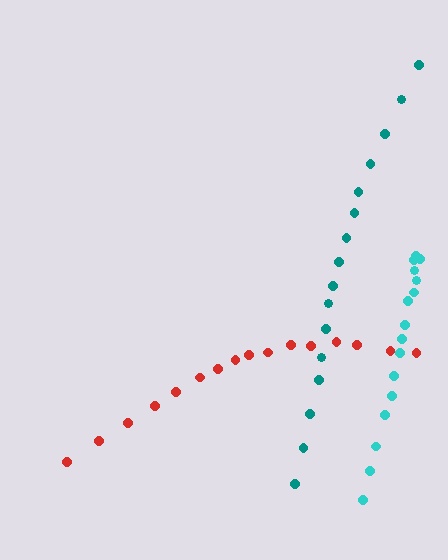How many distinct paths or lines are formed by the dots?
There are 3 distinct paths.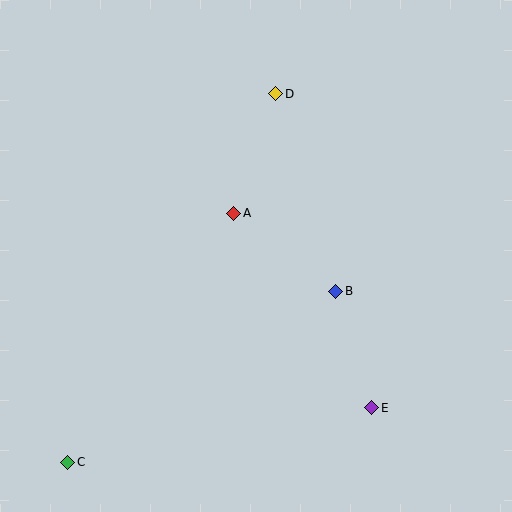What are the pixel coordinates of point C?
Point C is at (68, 462).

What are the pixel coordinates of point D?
Point D is at (276, 94).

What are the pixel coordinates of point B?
Point B is at (336, 291).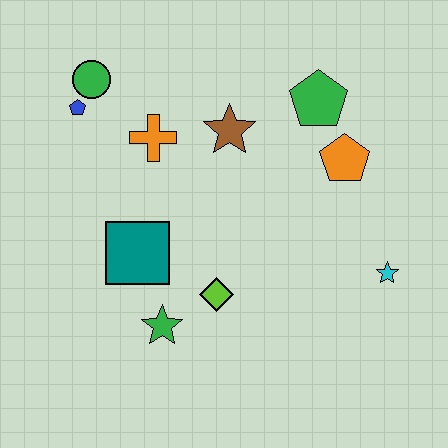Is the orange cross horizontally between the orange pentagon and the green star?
No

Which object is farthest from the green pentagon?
The green star is farthest from the green pentagon.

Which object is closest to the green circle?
The blue pentagon is closest to the green circle.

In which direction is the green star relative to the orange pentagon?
The green star is to the left of the orange pentagon.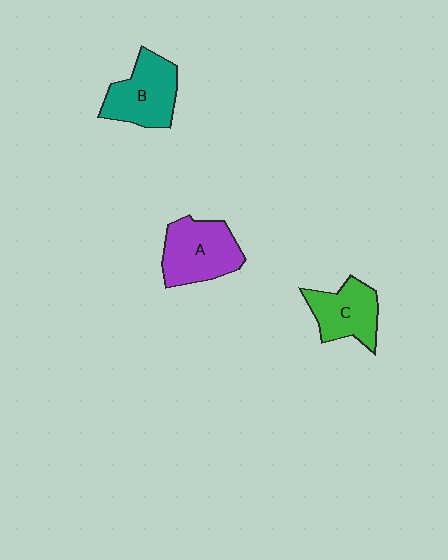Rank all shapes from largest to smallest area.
From largest to smallest: A (purple), B (teal), C (green).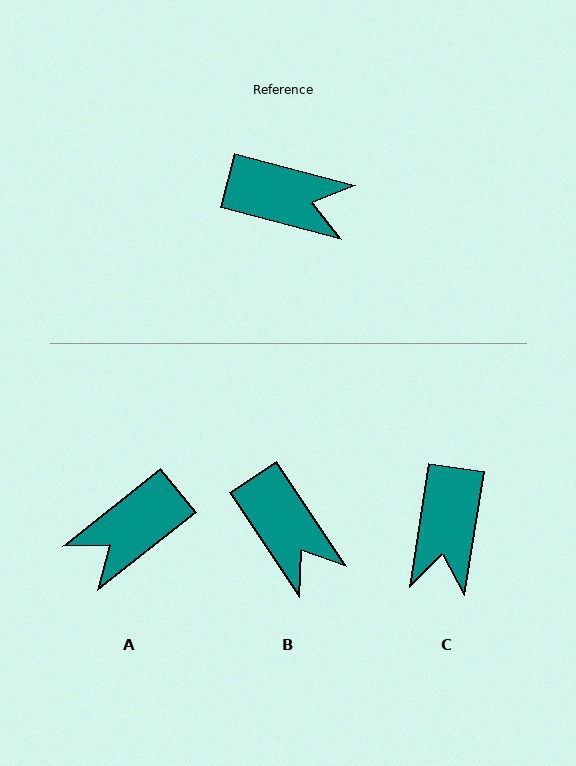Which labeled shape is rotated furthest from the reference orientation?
A, about 127 degrees away.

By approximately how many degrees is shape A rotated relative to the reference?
Approximately 127 degrees clockwise.